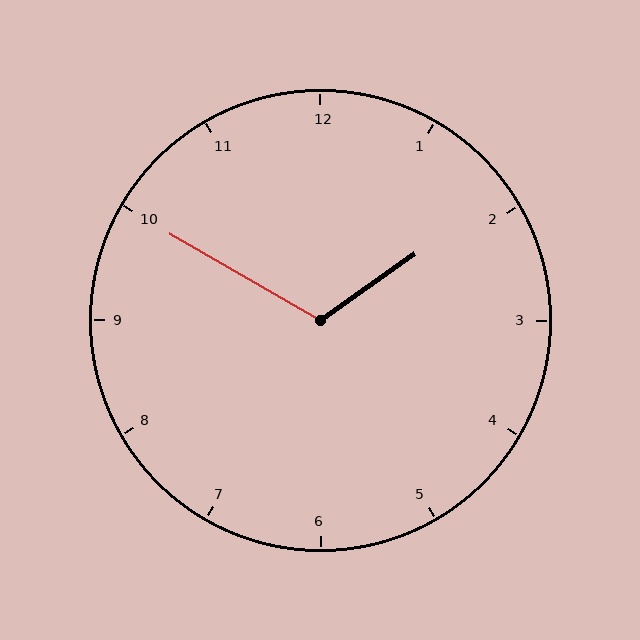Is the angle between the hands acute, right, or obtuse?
It is obtuse.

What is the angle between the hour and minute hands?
Approximately 115 degrees.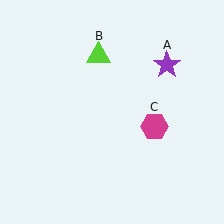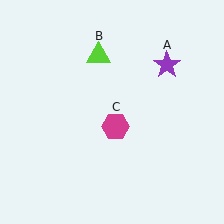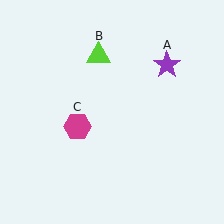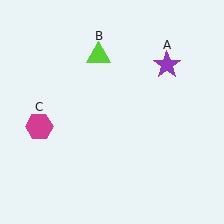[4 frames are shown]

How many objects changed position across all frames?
1 object changed position: magenta hexagon (object C).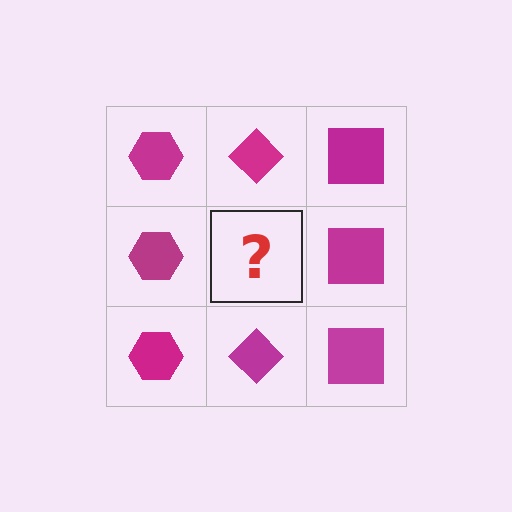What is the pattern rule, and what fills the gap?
The rule is that each column has a consistent shape. The gap should be filled with a magenta diamond.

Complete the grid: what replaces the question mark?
The question mark should be replaced with a magenta diamond.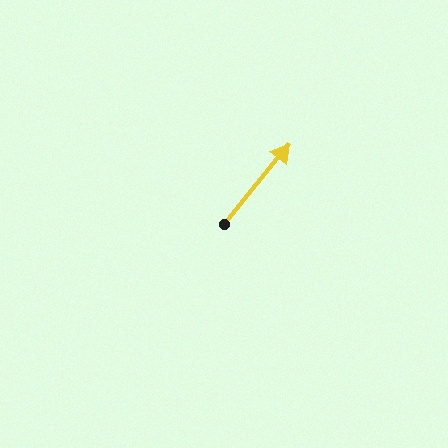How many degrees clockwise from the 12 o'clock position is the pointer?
Approximately 39 degrees.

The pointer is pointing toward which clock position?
Roughly 1 o'clock.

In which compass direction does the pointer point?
Northeast.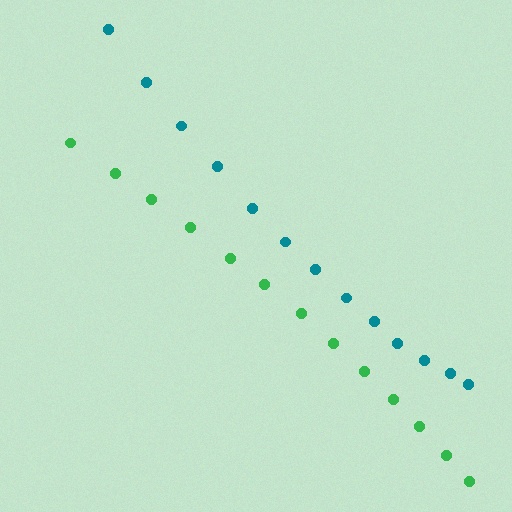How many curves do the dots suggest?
There are 2 distinct paths.